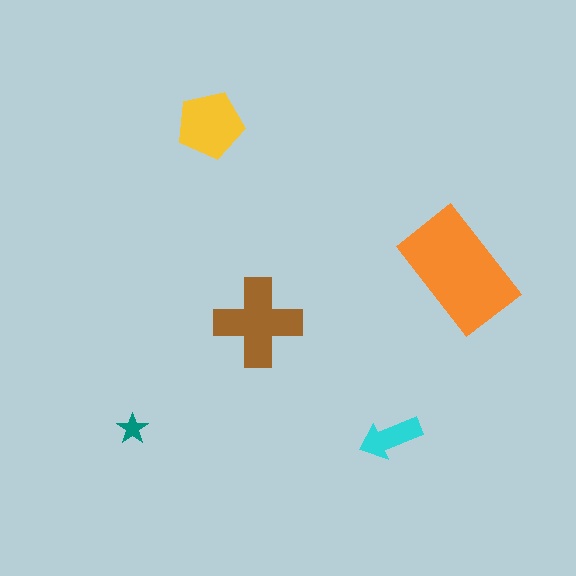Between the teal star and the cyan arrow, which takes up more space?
The cyan arrow.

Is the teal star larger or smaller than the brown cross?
Smaller.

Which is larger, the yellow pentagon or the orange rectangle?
The orange rectangle.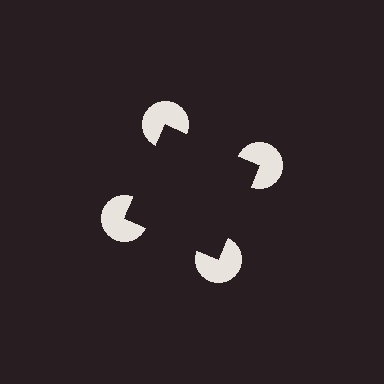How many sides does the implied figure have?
4 sides.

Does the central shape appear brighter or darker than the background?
It typically appears slightly darker than the background, even though no actual brightness change is drawn.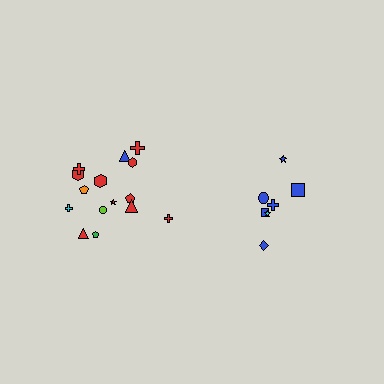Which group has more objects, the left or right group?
The left group.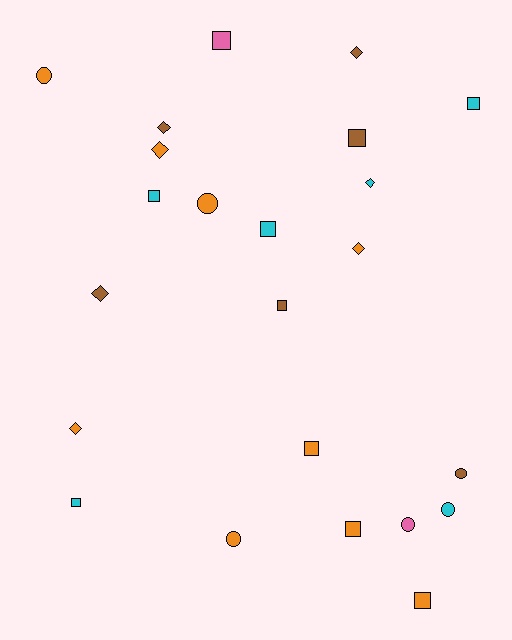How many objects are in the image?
There are 23 objects.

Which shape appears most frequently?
Square, with 10 objects.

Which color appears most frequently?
Orange, with 9 objects.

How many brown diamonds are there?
There are 3 brown diamonds.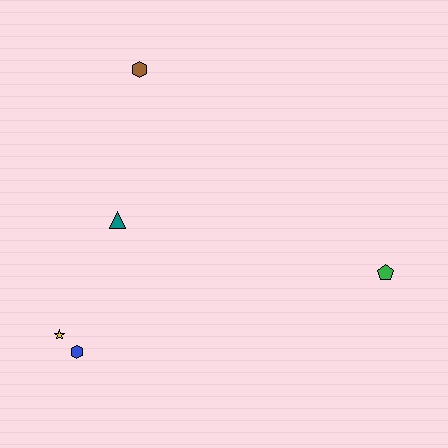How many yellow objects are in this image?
There is 1 yellow object.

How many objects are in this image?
There are 5 objects.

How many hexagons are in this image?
There are 2 hexagons.